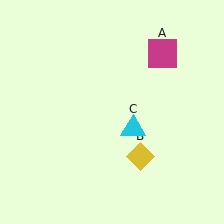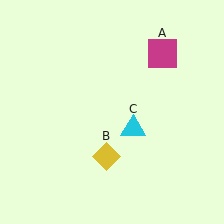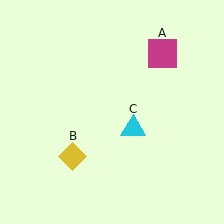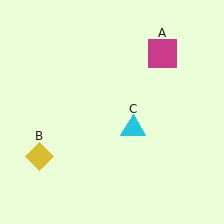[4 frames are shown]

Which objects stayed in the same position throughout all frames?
Magenta square (object A) and cyan triangle (object C) remained stationary.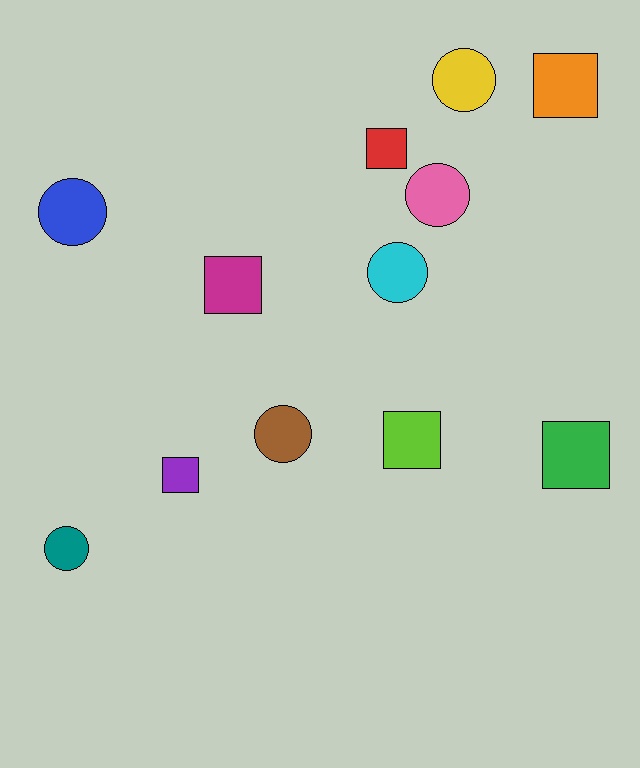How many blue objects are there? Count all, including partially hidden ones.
There is 1 blue object.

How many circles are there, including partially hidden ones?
There are 6 circles.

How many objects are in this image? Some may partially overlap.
There are 12 objects.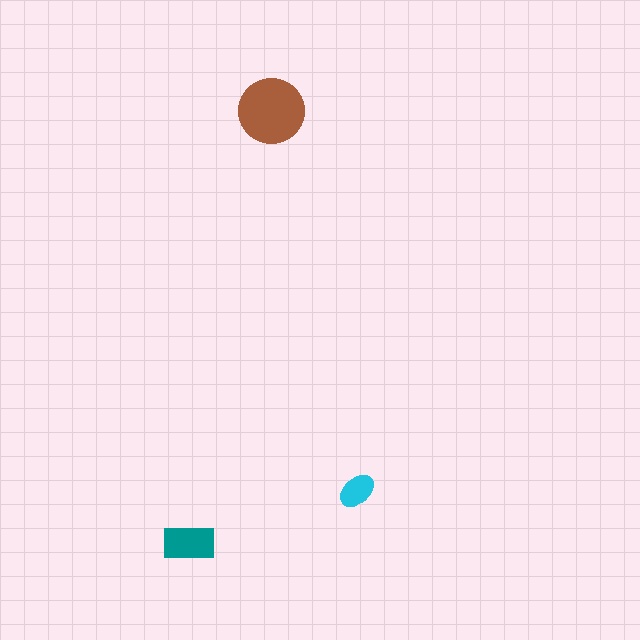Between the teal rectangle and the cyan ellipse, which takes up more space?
The teal rectangle.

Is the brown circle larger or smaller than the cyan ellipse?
Larger.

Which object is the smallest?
The cyan ellipse.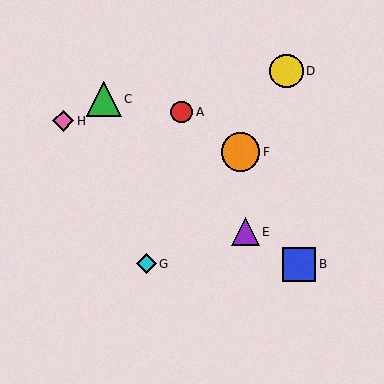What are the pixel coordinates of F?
Object F is at (241, 152).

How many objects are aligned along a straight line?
3 objects (B, E, H) are aligned along a straight line.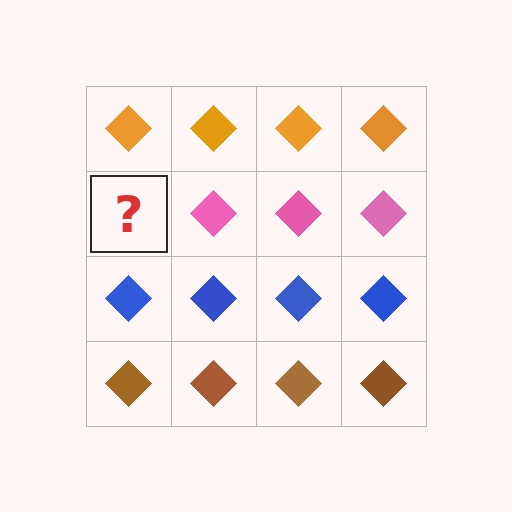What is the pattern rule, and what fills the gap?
The rule is that each row has a consistent color. The gap should be filled with a pink diamond.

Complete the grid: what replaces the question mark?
The question mark should be replaced with a pink diamond.